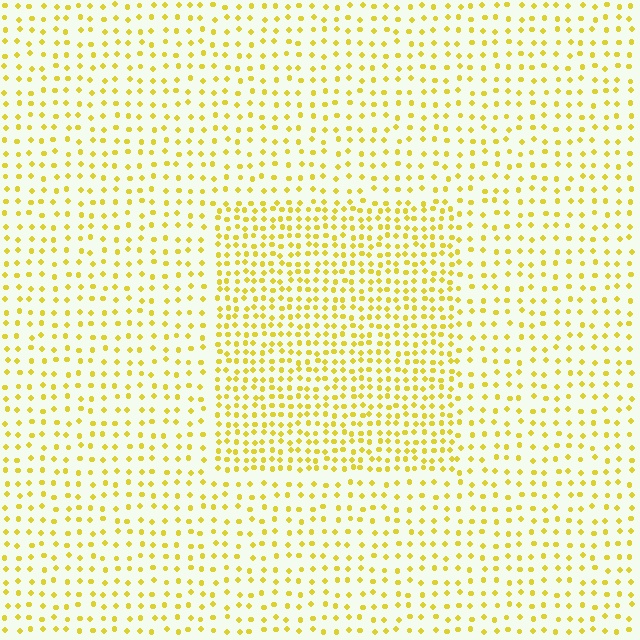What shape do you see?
I see a rectangle.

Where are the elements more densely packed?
The elements are more densely packed inside the rectangle boundary.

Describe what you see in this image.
The image contains small yellow elements arranged at two different densities. A rectangle-shaped region is visible where the elements are more densely packed than the surrounding area.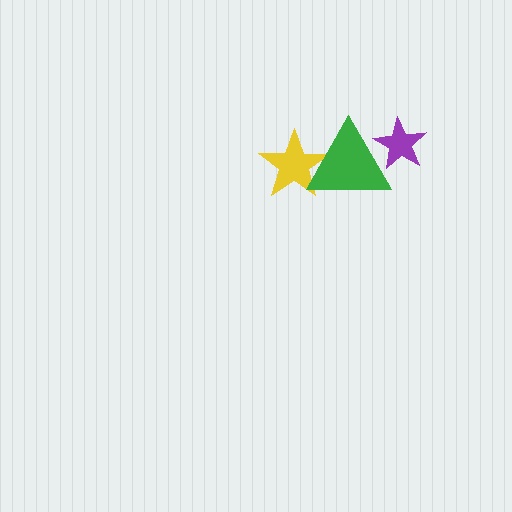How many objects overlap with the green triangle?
2 objects overlap with the green triangle.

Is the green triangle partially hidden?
No, no other shape covers it.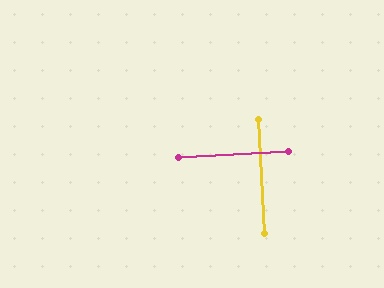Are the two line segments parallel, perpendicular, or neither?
Perpendicular — they meet at approximately 90°.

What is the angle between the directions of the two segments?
Approximately 90 degrees.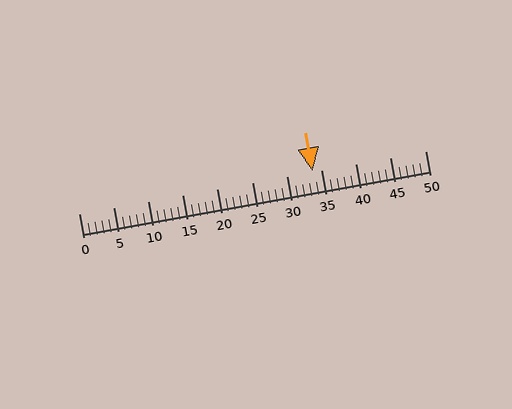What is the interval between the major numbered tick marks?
The major tick marks are spaced 5 units apart.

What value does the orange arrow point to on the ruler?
The orange arrow points to approximately 34.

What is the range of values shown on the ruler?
The ruler shows values from 0 to 50.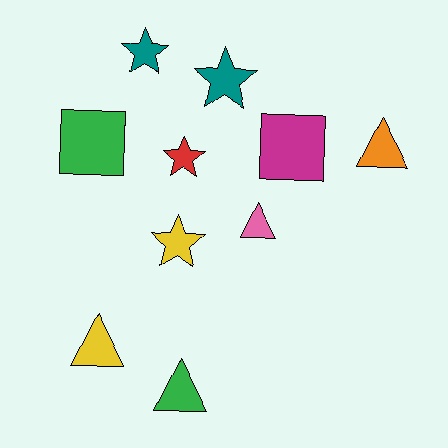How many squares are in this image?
There are 2 squares.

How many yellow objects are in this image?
There are 2 yellow objects.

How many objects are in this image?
There are 10 objects.